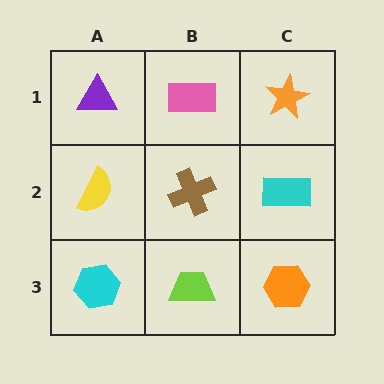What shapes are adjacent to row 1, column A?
A yellow semicircle (row 2, column A), a pink rectangle (row 1, column B).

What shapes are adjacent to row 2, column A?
A purple triangle (row 1, column A), a cyan hexagon (row 3, column A), a brown cross (row 2, column B).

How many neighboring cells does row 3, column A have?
2.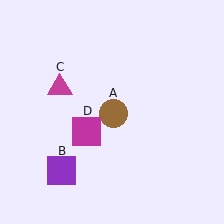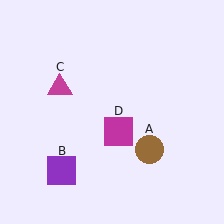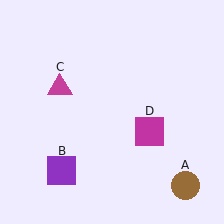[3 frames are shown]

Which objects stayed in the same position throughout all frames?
Purple square (object B) and magenta triangle (object C) remained stationary.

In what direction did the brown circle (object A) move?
The brown circle (object A) moved down and to the right.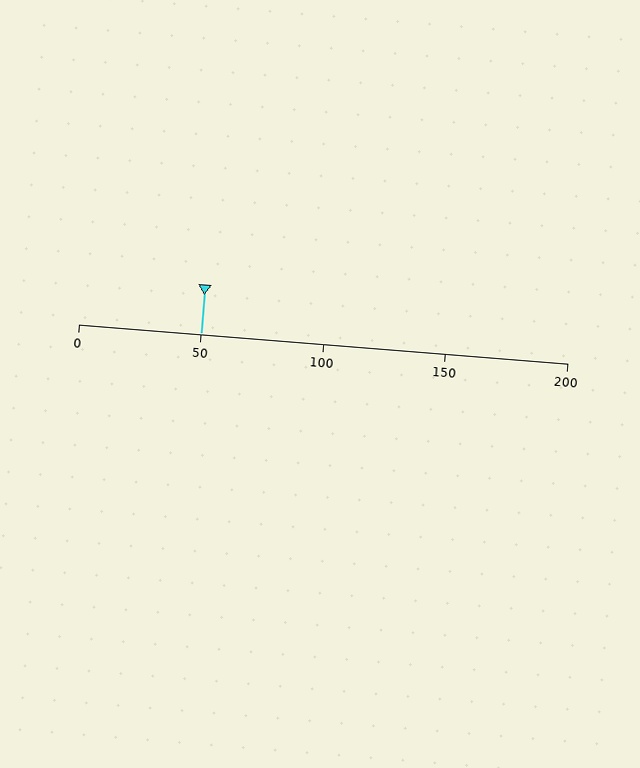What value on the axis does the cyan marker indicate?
The marker indicates approximately 50.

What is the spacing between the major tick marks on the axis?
The major ticks are spaced 50 apart.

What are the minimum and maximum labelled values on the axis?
The axis runs from 0 to 200.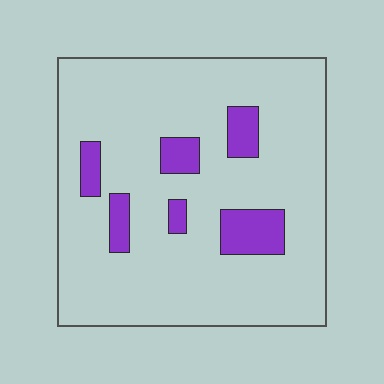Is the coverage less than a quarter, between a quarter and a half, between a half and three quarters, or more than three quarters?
Less than a quarter.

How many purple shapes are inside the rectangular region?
6.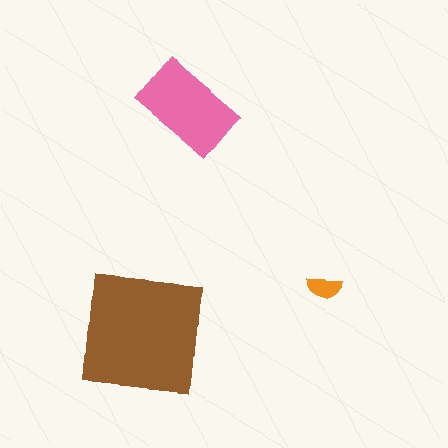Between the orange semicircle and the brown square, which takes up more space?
The brown square.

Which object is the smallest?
The orange semicircle.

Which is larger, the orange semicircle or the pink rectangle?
The pink rectangle.